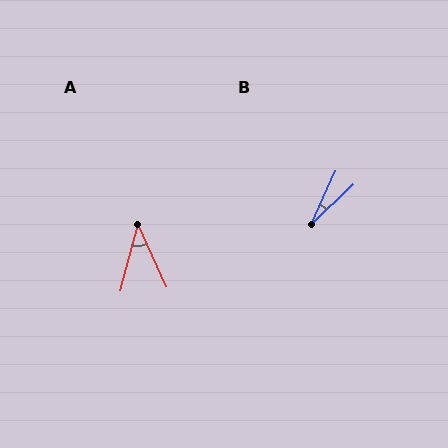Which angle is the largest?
A, at approximately 40 degrees.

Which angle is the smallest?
B, at approximately 21 degrees.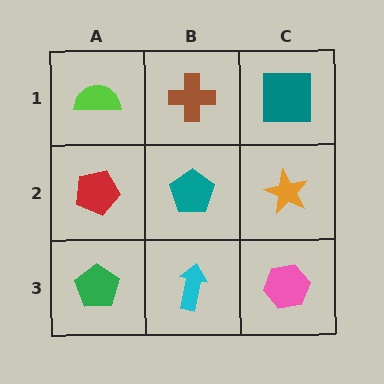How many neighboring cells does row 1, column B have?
3.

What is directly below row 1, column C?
An orange star.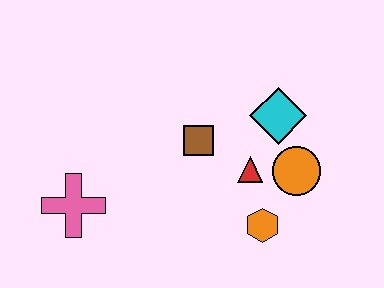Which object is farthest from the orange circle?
The pink cross is farthest from the orange circle.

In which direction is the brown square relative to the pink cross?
The brown square is to the right of the pink cross.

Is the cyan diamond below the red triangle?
No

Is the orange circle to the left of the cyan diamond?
No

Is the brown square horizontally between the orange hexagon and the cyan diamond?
No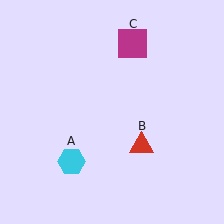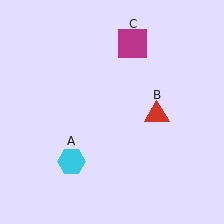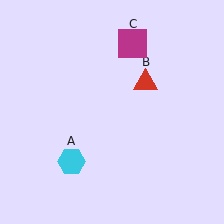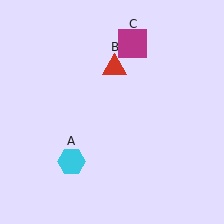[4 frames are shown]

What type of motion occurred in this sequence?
The red triangle (object B) rotated counterclockwise around the center of the scene.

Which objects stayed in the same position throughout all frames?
Cyan hexagon (object A) and magenta square (object C) remained stationary.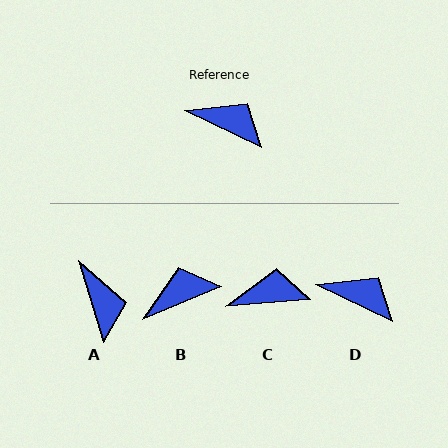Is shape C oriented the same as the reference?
No, it is off by about 30 degrees.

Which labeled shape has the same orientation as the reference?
D.